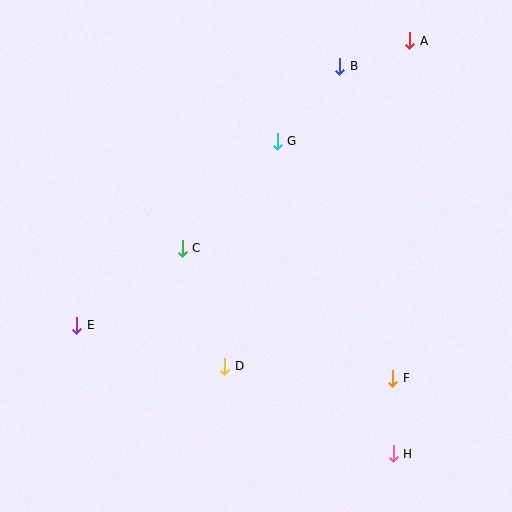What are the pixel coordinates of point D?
Point D is at (225, 366).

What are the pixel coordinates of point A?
Point A is at (410, 41).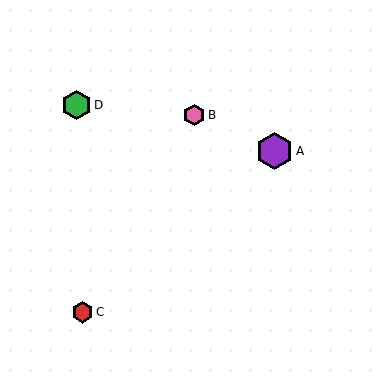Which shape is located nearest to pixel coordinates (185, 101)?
The pink hexagon (labeled B) at (194, 115) is nearest to that location.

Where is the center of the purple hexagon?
The center of the purple hexagon is at (275, 151).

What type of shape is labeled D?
Shape D is a green hexagon.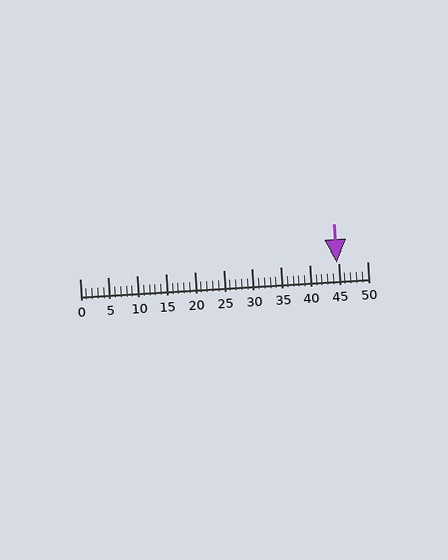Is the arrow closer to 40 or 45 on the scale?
The arrow is closer to 45.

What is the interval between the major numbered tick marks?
The major tick marks are spaced 5 units apart.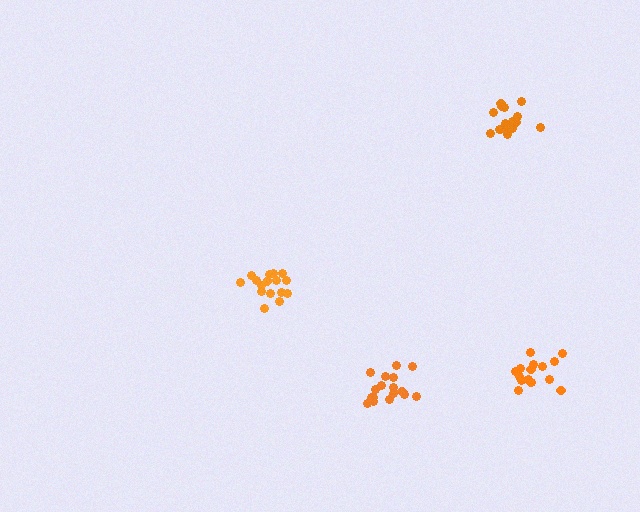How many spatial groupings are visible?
There are 4 spatial groupings.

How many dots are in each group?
Group 1: 16 dots, Group 2: 16 dots, Group 3: 17 dots, Group 4: 16 dots (65 total).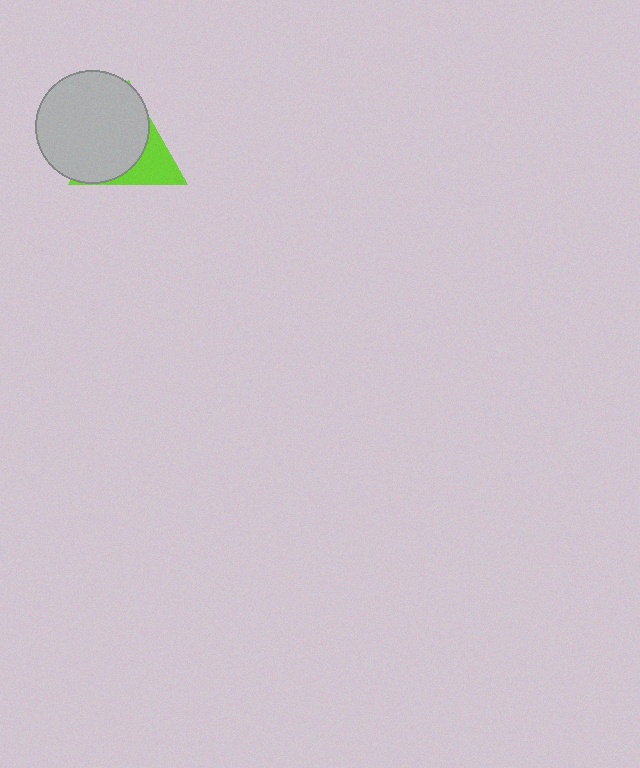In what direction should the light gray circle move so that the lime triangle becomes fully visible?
The light gray circle should move left. That is the shortest direction to clear the overlap and leave the lime triangle fully visible.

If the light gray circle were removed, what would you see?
You would see the complete lime triangle.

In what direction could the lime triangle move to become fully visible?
The lime triangle could move right. That would shift it out from behind the light gray circle entirely.